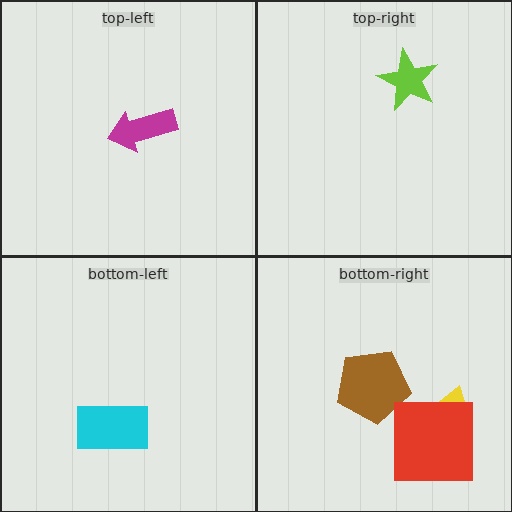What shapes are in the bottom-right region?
The brown pentagon, the yellow trapezoid, the red square.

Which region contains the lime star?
The top-right region.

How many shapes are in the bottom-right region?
3.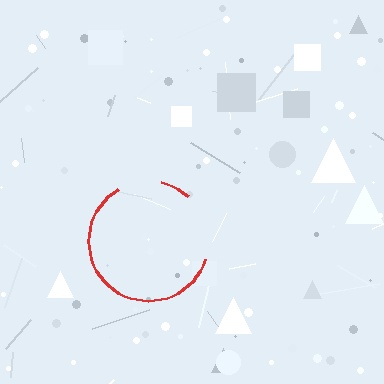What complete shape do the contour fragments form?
The contour fragments form a circle.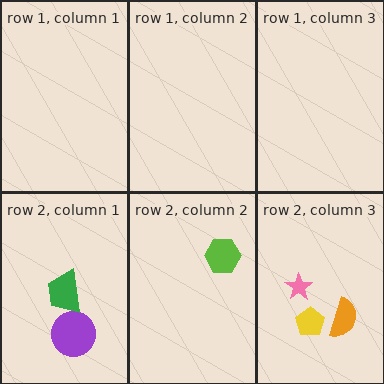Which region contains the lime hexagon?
The row 2, column 2 region.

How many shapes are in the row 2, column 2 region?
1.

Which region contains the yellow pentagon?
The row 2, column 3 region.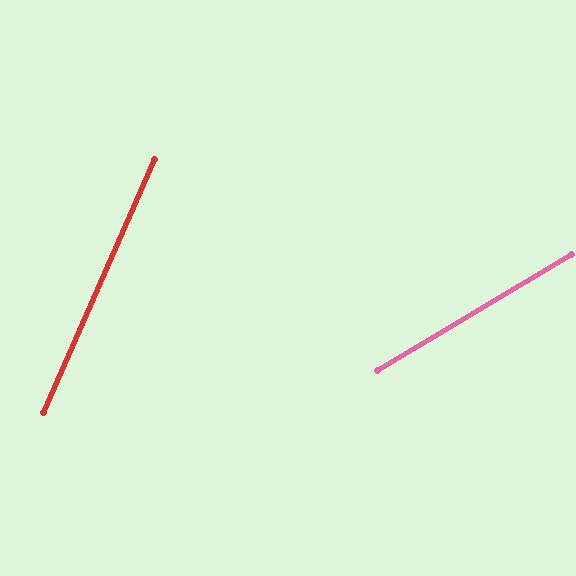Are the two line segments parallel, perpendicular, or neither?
Neither parallel nor perpendicular — they differ by about 35°.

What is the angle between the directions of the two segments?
Approximately 35 degrees.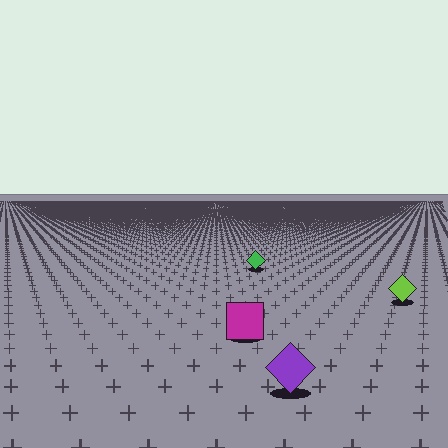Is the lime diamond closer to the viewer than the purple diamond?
No. The purple diamond is closer — you can tell from the texture gradient: the ground texture is coarser near it.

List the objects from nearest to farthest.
From nearest to farthest: the purple diamond, the magenta square, the lime diamond, the green diamond.